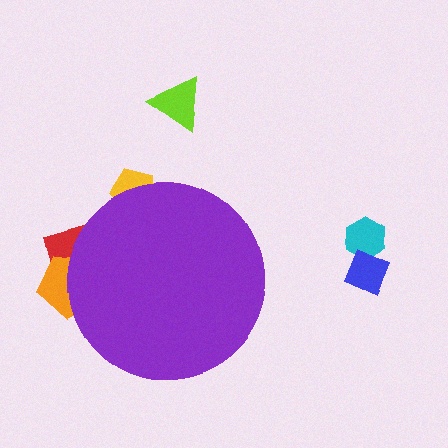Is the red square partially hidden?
Yes, the red square is partially hidden behind the purple circle.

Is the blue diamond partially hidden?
No, the blue diamond is fully visible.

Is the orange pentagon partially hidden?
Yes, the orange pentagon is partially hidden behind the purple circle.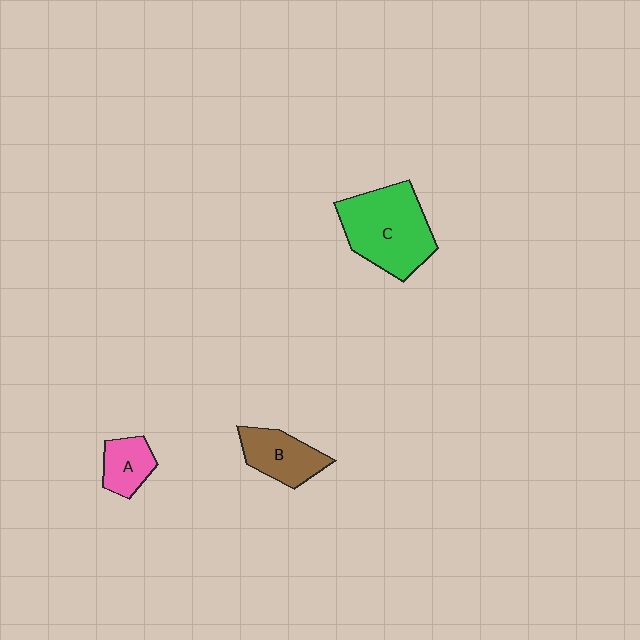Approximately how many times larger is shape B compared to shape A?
Approximately 1.4 times.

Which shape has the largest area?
Shape C (green).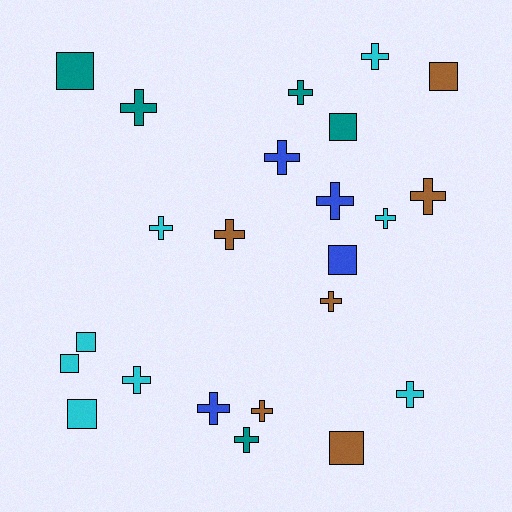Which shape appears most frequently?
Cross, with 15 objects.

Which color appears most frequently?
Cyan, with 8 objects.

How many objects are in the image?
There are 23 objects.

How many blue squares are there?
There is 1 blue square.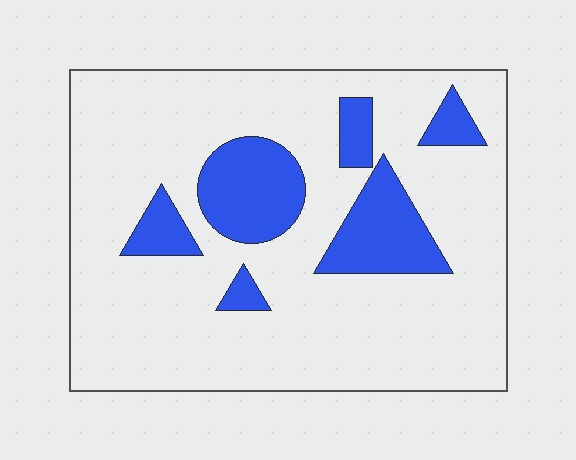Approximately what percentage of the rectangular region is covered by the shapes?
Approximately 20%.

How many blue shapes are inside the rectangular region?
6.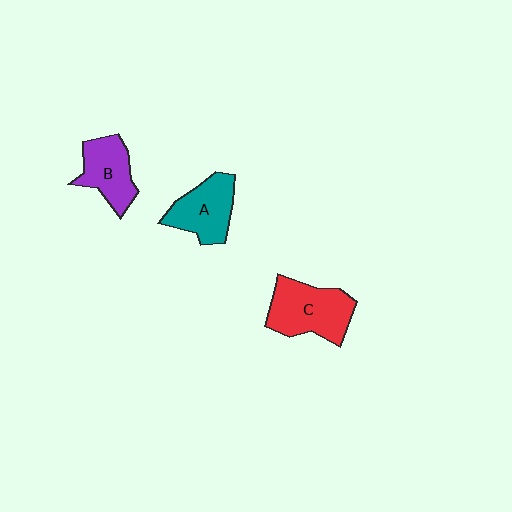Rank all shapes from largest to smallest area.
From largest to smallest: C (red), A (teal), B (purple).